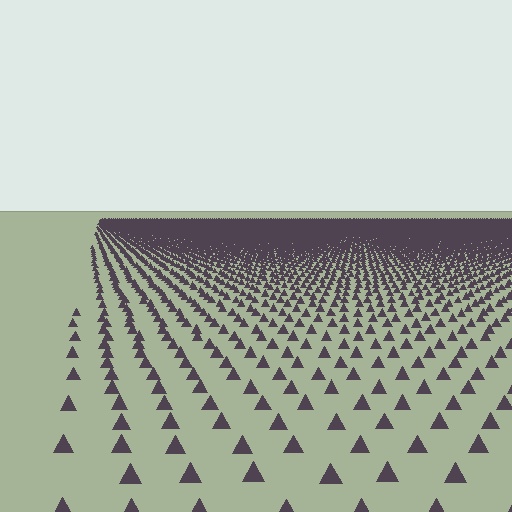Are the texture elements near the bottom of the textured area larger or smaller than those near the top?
Larger. Near the bottom, elements are closer to the viewer and appear at a bigger on-screen size.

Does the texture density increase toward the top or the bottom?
Density increases toward the top.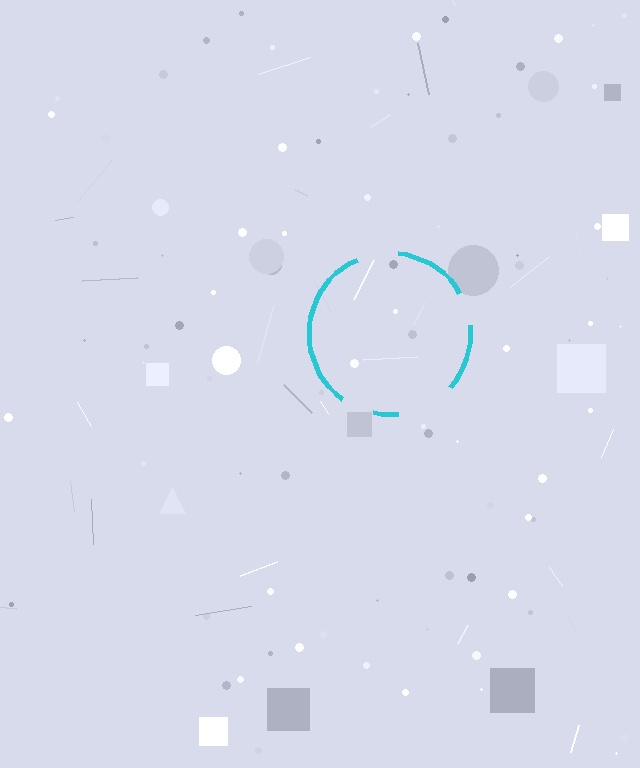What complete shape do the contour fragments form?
The contour fragments form a circle.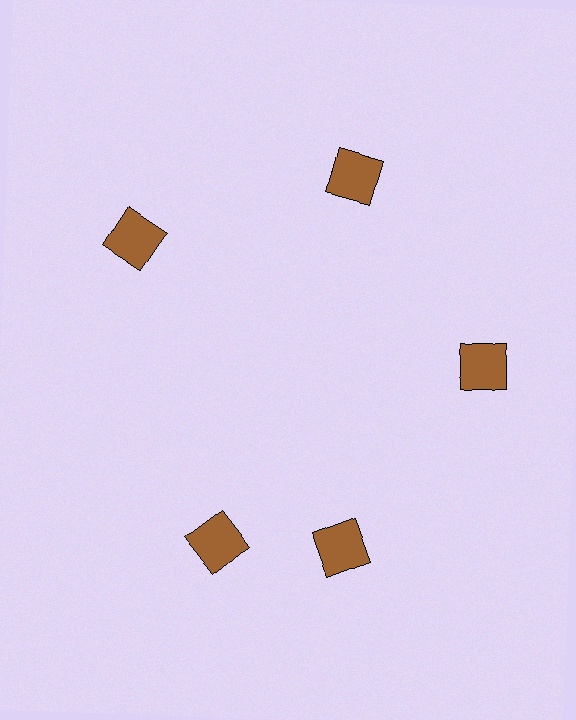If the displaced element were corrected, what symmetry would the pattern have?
It would have 5-fold rotational symmetry — the pattern would map onto itself every 72 degrees.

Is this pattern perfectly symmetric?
No. The 5 brown squares are arranged in a ring, but one element near the 8 o'clock position is rotated out of alignment along the ring, breaking the 5-fold rotational symmetry.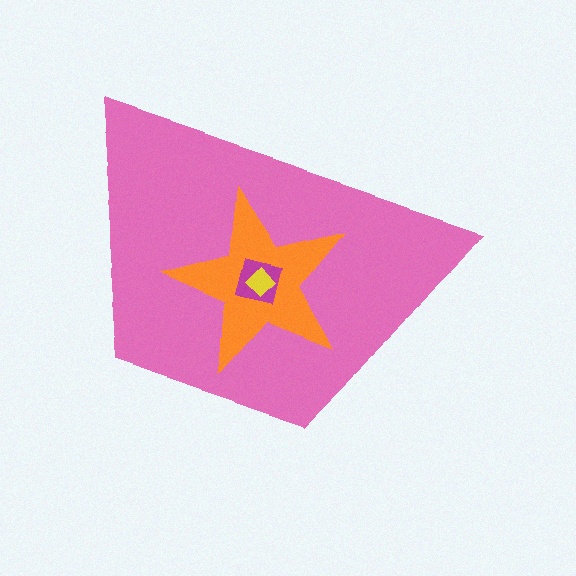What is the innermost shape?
The yellow diamond.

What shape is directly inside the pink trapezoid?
The orange star.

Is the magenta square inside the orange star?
Yes.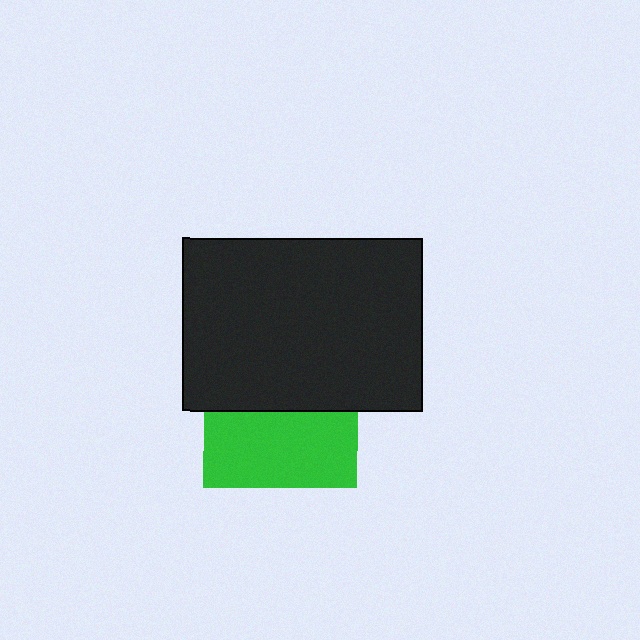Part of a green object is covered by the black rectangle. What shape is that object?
It is a square.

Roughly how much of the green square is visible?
About half of it is visible (roughly 49%).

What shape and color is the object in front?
The object in front is a black rectangle.